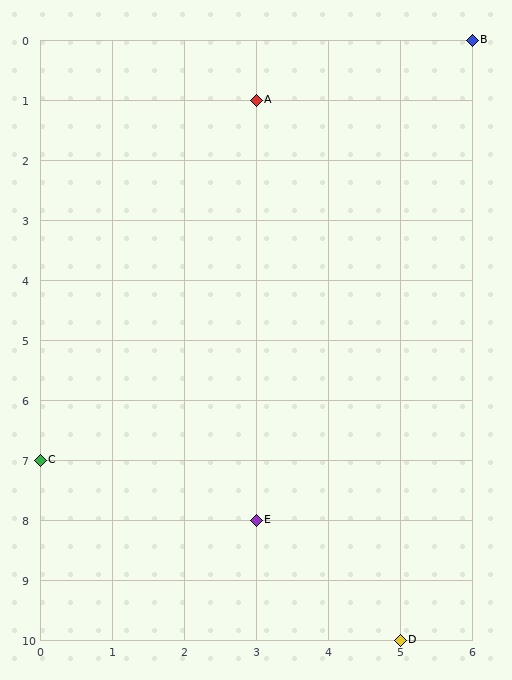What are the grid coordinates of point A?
Point A is at grid coordinates (3, 1).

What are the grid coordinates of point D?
Point D is at grid coordinates (5, 10).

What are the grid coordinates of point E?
Point E is at grid coordinates (3, 8).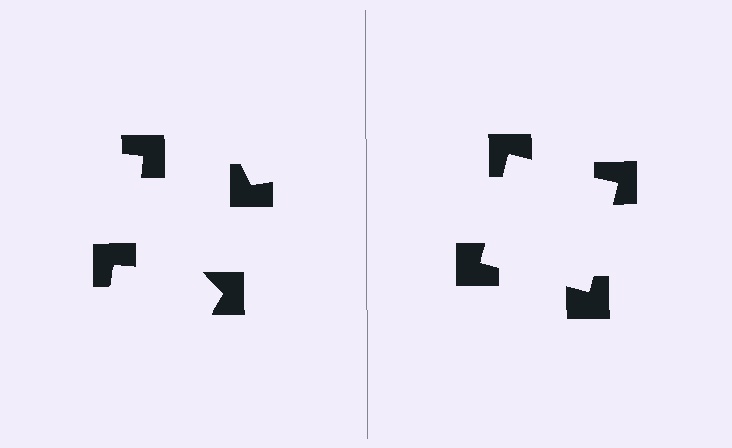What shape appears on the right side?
An illusory square.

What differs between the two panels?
The notched squares are positioned identically on both sides; only the wedge orientations differ. On the right they align to a square; on the left they are misaligned.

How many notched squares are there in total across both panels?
8 — 4 on each side.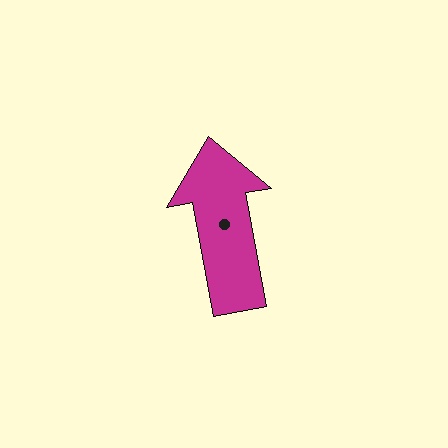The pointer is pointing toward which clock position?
Roughly 12 o'clock.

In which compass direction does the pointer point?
North.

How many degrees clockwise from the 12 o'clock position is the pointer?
Approximately 350 degrees.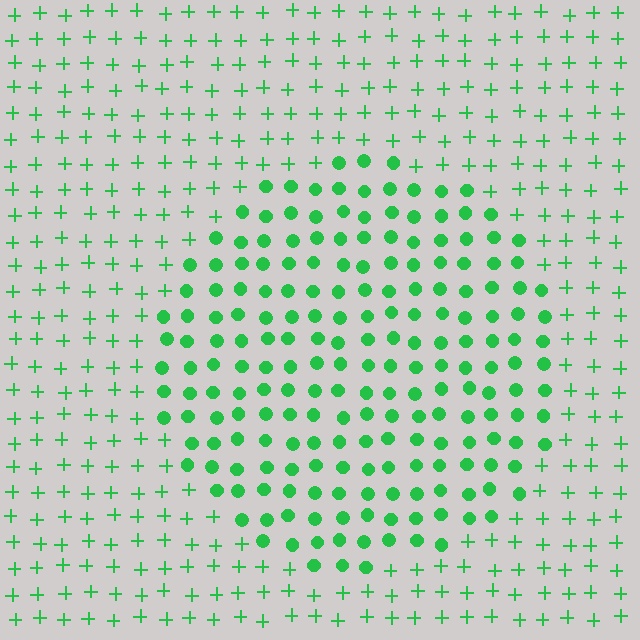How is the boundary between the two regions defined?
The boundary is defined by a change in element shape: circles inside vs. plus signs outside. All elements share the same color and spacing.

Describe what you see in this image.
The image is filled with small green elements arranged in a uniform grid. A circle-shaped region contains circles, while the surrounding area contains plus signs. The boundary is defined purely by the change in element shape.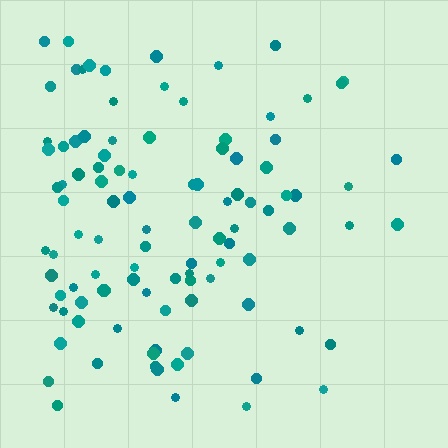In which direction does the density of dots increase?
From right to left, with the left side densest.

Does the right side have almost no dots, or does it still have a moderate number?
Still a moderate number, just noticeably fewer than the left.